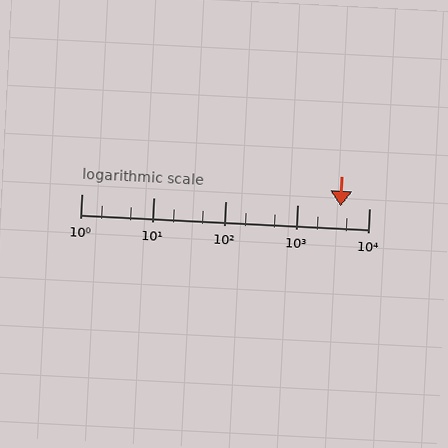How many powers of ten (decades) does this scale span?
The scale spans 4 decades, from 1 to 10000.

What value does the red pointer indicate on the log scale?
The pointer indicates approximately 4000.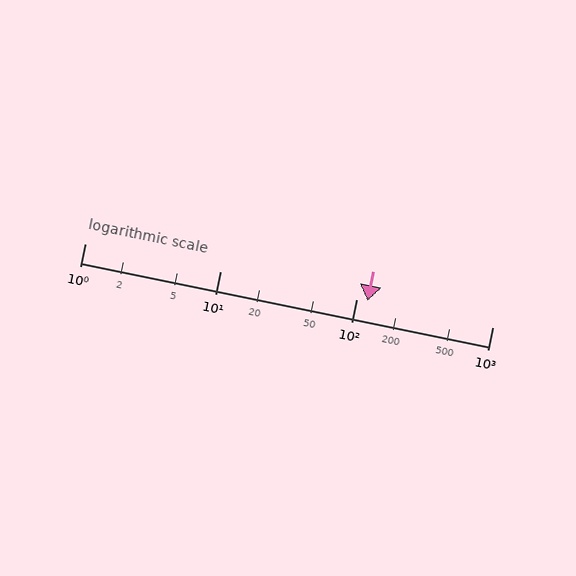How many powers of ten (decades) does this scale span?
The scale spans 3 decades, from 1 to 1000.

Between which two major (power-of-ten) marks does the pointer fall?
The pointer is between 100 and 1000.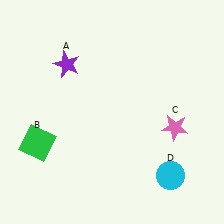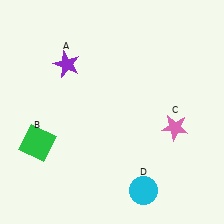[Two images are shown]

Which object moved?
The cyan circle (D) moved left.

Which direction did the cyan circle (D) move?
The cyan circle (D) moved left.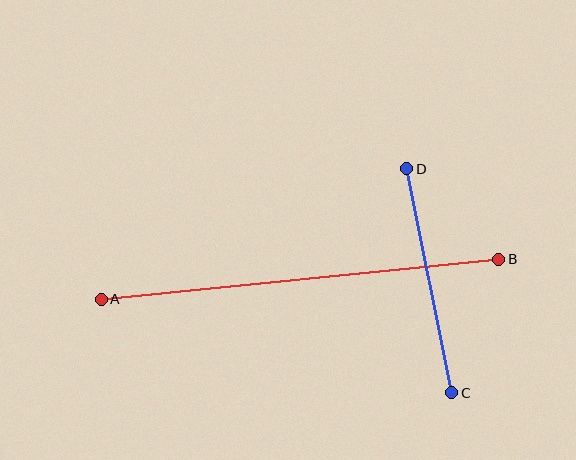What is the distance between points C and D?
The distance is approximately 228 pixels.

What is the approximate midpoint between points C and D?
The midpoint is at approximately (429, 281) pixels.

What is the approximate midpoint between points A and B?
The midpoint is at approximately (300, 279) pixels.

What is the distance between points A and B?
The distance is approximately 400 pixels.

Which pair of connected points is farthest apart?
Points A and B are farthest apart.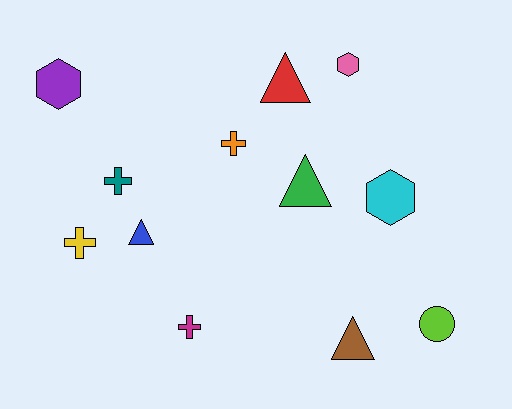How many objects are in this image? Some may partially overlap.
There are 12 objects.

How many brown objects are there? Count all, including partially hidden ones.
There is 1 brown object.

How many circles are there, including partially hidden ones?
There is 1 circle.